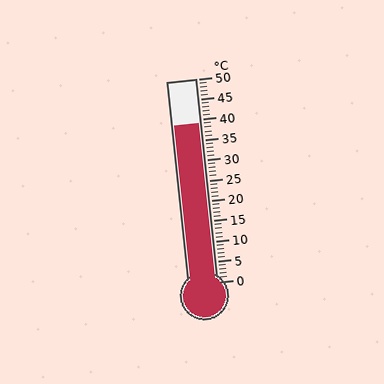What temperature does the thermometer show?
The thermometer shows approximately 39°C.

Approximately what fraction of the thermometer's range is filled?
The thermometer is filled to approximately 80% of its range.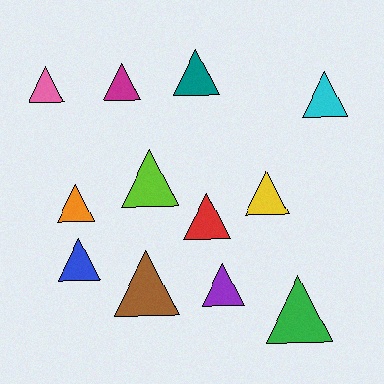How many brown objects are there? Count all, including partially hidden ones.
There is 1 brown object.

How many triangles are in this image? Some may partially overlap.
There are 12 triangles.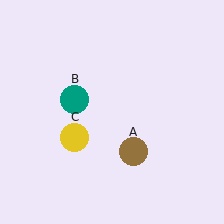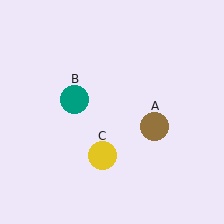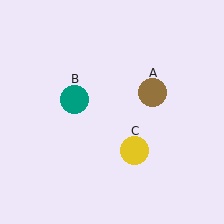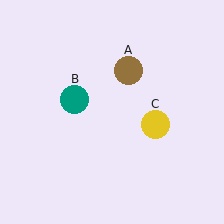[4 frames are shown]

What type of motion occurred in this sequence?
The brown circle (object A), yellow circle (object C) rotated counterclockwise around the center of the scene.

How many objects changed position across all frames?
2 objects changed position: brown circle (object A), yellow circle (object C).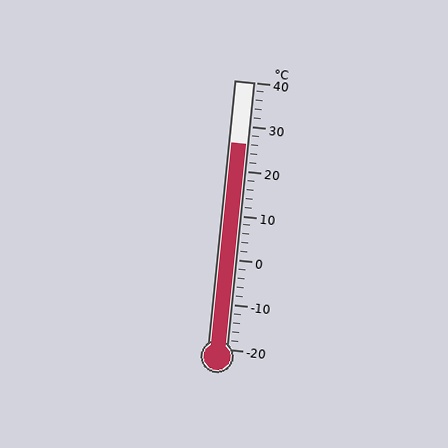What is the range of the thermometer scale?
The thermometer scale ranges from -20°C to 40°C.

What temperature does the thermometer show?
The thermometer shows approximately 26°C.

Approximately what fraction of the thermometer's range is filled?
The thermometer is filled to approximately 75% of its range.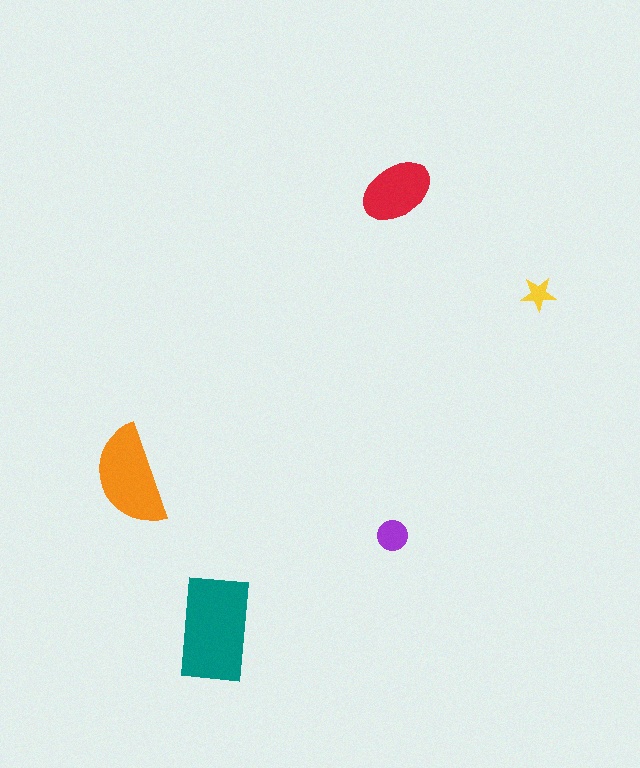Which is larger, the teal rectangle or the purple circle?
The teal rectangle.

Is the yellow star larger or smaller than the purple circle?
Smaller.